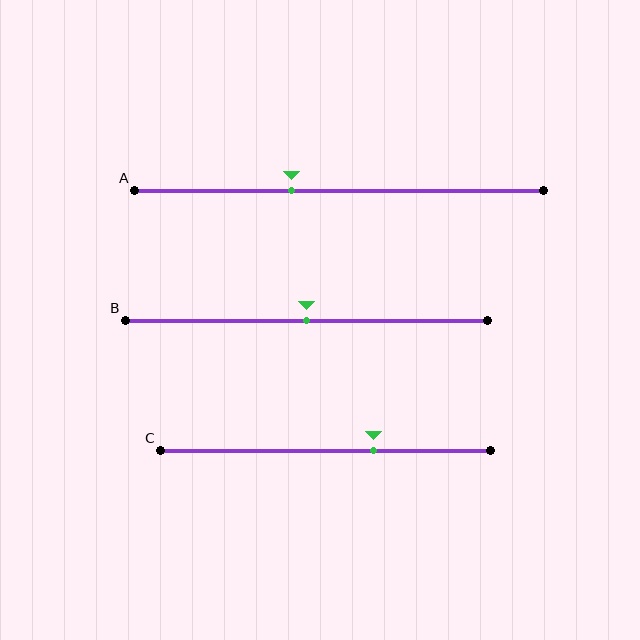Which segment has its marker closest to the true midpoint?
Segment B has its marker closest to the true midpoint.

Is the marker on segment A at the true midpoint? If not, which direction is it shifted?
No, the marker on segment A is shifted to the left by about 12% of the segment length.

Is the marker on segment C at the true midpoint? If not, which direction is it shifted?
No, the marker on segment C is shifted to the right by about 15% of the segment length.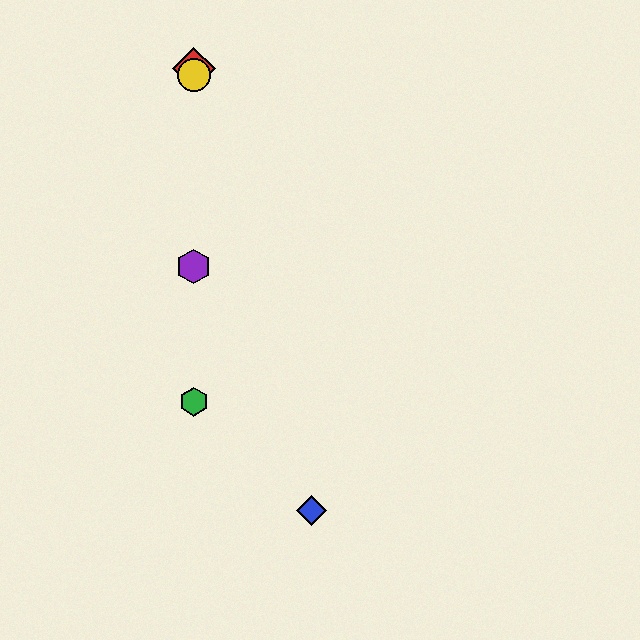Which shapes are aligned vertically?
The red diamond, the green hexagon, the yellow circle, the purple hexagon are aligned vertically.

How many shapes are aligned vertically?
4 shapes (the red diamond, the green hexagon, the yellow circle, the purple hexagon) are aligned vertically.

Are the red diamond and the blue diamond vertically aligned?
No, the red diamond is at x≈194 and the blue diamond is at x≈311.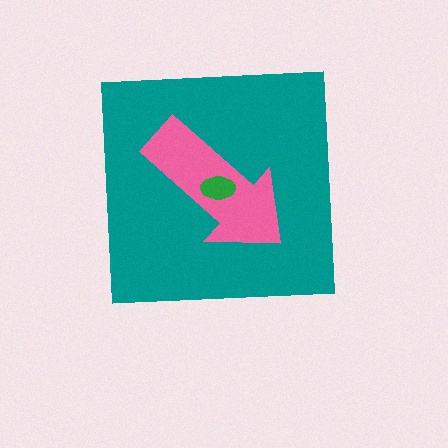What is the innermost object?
The green ellipse.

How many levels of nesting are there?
3.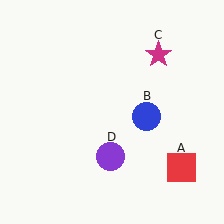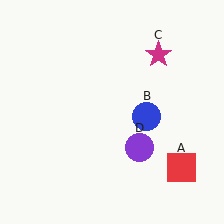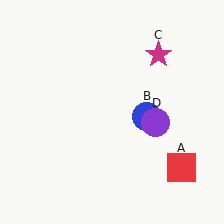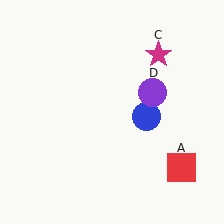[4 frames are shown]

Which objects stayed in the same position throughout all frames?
Red square (object A) and blue circle (object B) and magenta star (object C) remained stationary.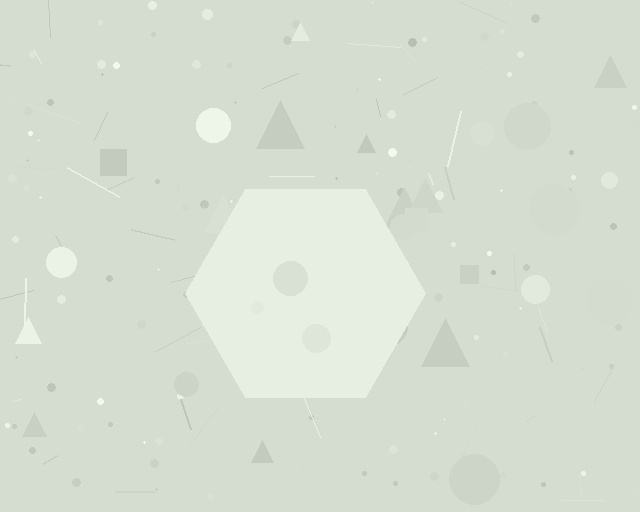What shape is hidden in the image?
A hexagon is hidden in the image.